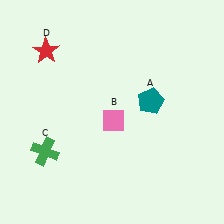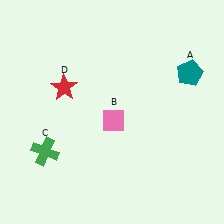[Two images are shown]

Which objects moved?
The objects that moved are: the teal pentagon (A), the red star (D).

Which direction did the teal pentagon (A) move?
The teal pentagon (A) moved right.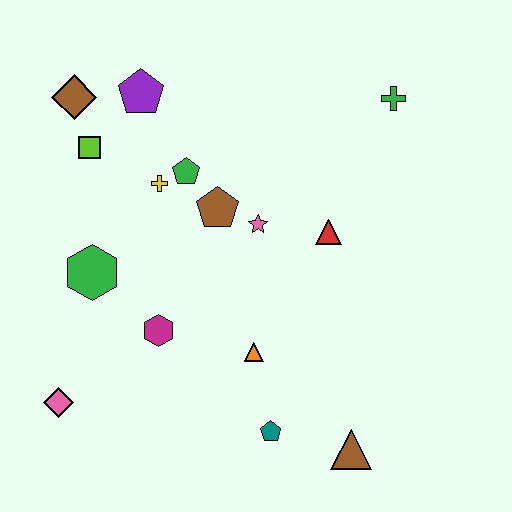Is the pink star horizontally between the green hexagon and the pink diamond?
No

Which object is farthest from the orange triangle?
The brown diamond is farthest from the orange triangle.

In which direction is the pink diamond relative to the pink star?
The pink diamond is to the left of the pink star.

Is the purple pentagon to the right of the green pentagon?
No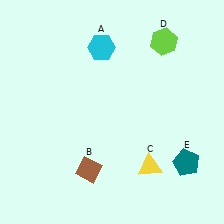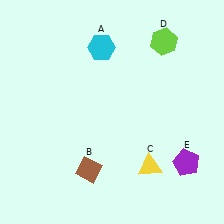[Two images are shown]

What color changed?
The pentagon (E) changed from teal in Image 1 to purple in Image 2.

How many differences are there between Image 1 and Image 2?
There is 1 difference between the two images.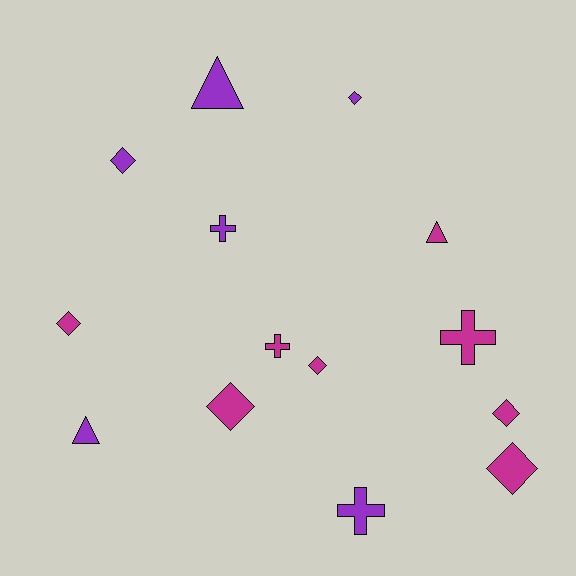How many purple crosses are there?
There are 2 purple crosses.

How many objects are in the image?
There are 14 objects.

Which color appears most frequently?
Magenta, with 8 objects.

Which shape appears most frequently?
Diamond, with 7 objects.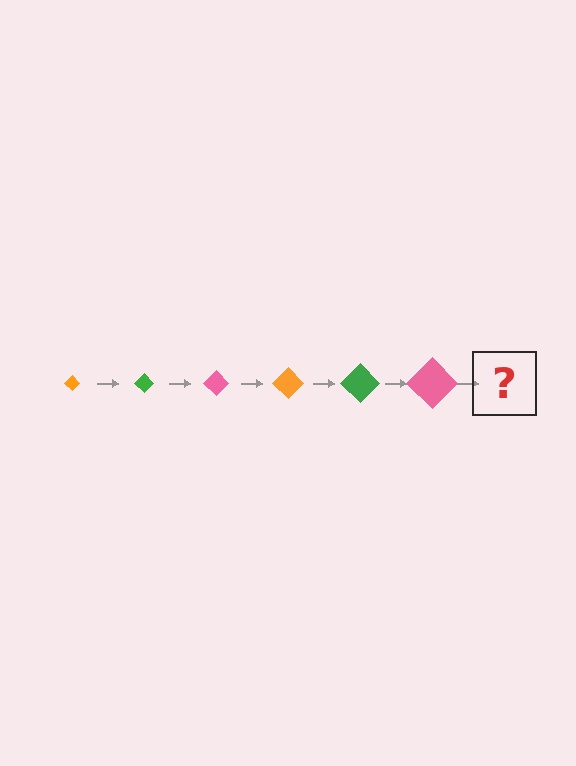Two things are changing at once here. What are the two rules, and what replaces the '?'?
The two rules are that the diamond grows larger each step and the color cycles through orange, green, and pink. The '?' should be an orange diamond, larger than the previous one.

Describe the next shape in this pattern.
It should be an orange diamond, larger than the previous one.